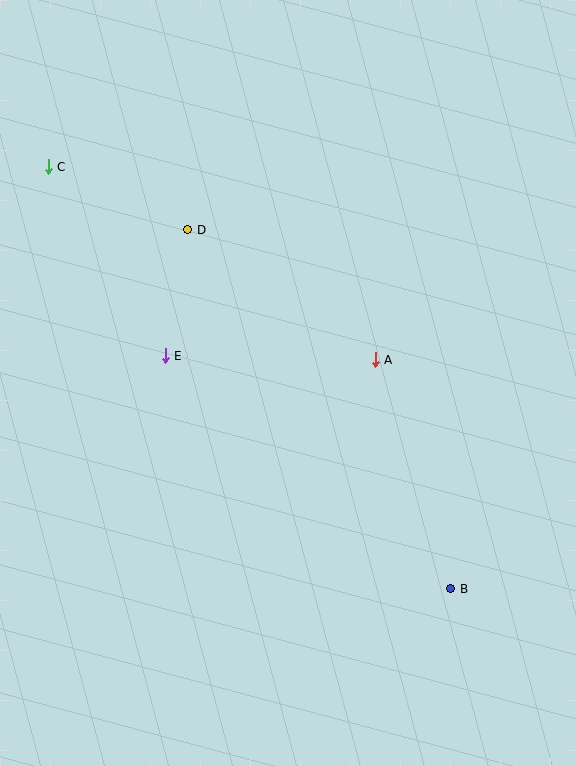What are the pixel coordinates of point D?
Point D is at (188, 230).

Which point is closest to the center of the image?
Point A at (375, 360) is closest to the center.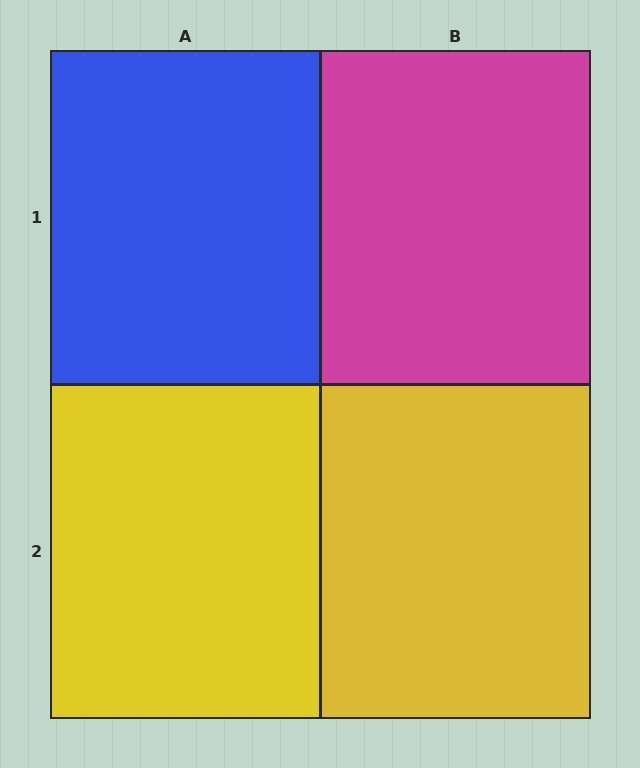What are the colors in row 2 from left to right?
Yellow, yellow.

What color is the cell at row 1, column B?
Magenta.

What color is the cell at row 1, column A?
Blue.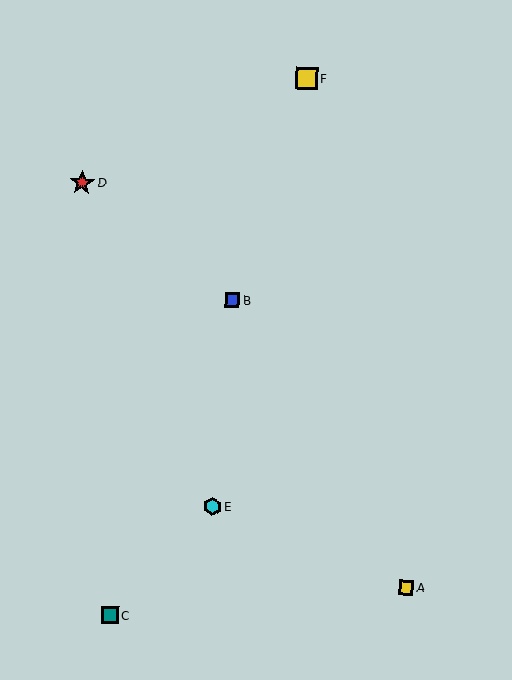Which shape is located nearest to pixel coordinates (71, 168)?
The red star (labeled D) at (82, 183) is nearest to that location.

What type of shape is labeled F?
Shape F is a yellow square.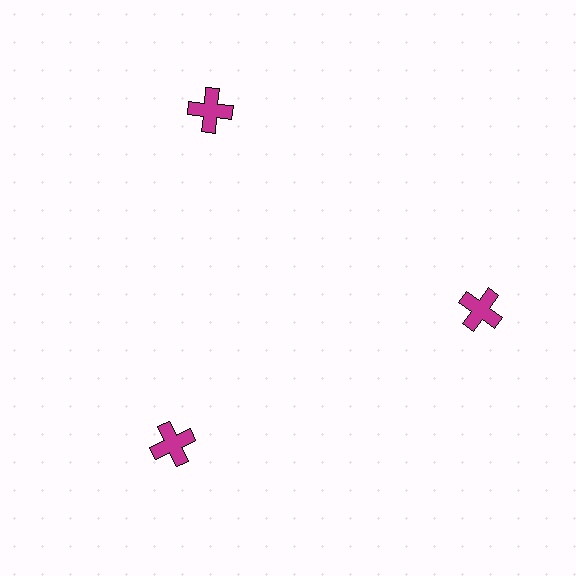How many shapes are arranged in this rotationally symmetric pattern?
There are 3 shapes, arranged in 3 groups of 1.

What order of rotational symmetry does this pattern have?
This pattern has 3-fold rotational symmetry.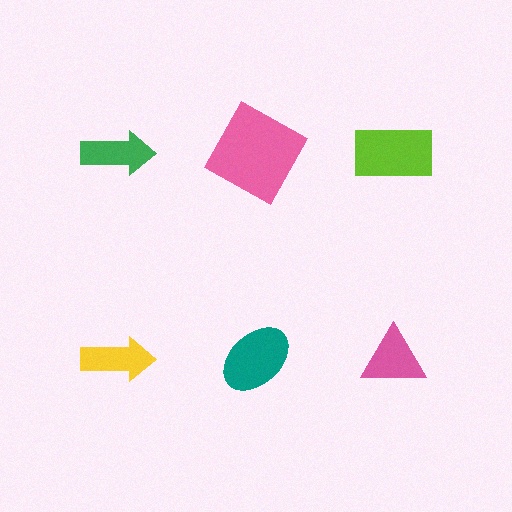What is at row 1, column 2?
A pink square.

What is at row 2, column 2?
A teal ellipse.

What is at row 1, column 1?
A green arrow.